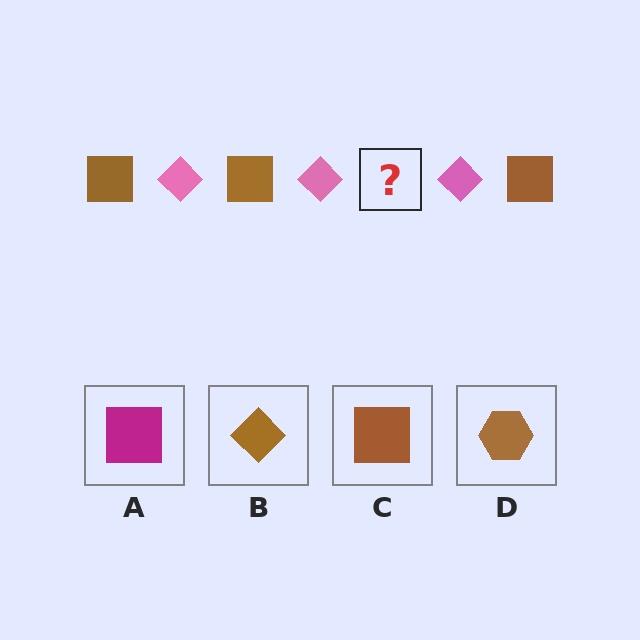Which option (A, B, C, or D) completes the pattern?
C.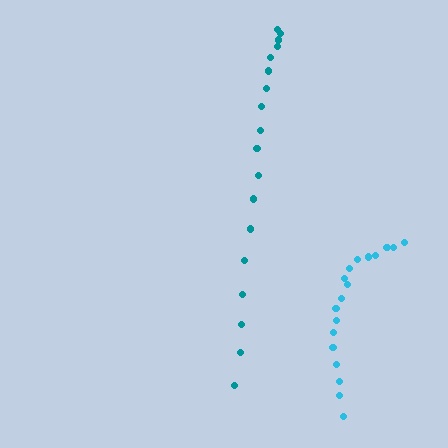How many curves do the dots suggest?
There are 2 distinct paths.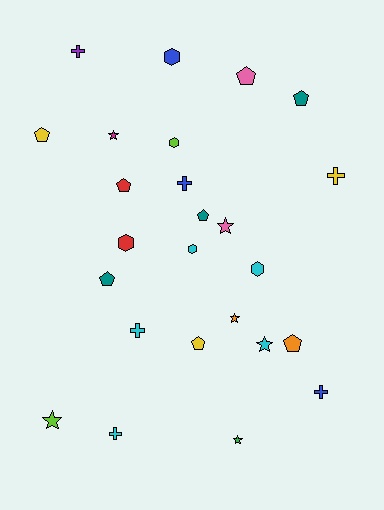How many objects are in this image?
There are 25 objects.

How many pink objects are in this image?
There are 2 pink objects.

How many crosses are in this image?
There are 6 crosses.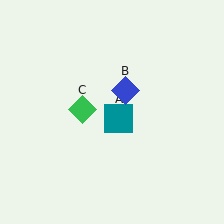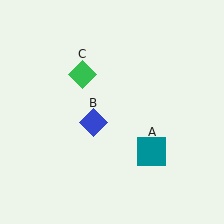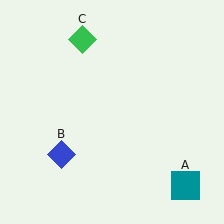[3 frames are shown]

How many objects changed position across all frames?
3 objects changed position: teal square (object A), blue diamond (object B), green diamond (object C).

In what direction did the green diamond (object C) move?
The green diamond (object C) moved up.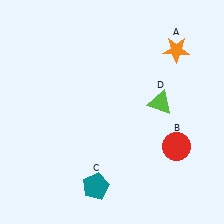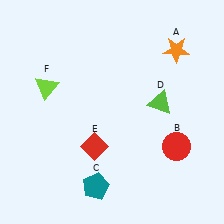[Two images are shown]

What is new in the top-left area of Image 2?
A lime triangle (F) was added in the top-left area of Image 2.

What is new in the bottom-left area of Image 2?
A red diamond (E) was added in the bottom-left area of Image 2.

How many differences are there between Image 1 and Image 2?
There are 2 differences between the two images.